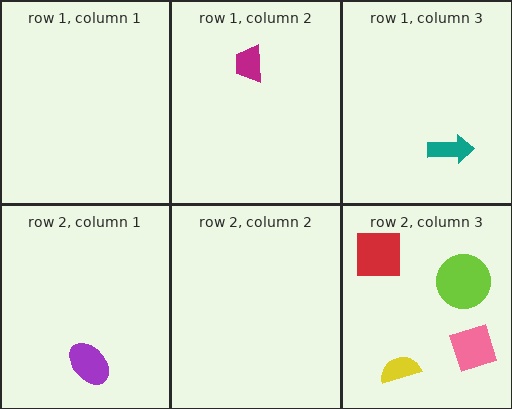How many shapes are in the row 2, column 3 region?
4.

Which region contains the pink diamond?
The row 2, column 3 region.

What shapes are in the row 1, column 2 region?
The magenta trapezoid.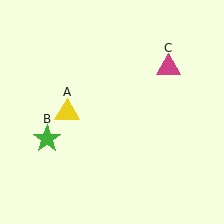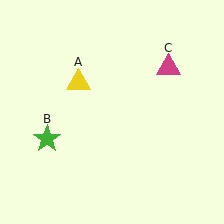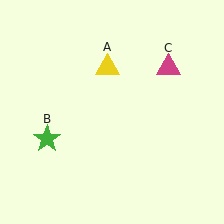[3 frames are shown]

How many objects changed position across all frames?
1 object changed position: yellow triangle (object A).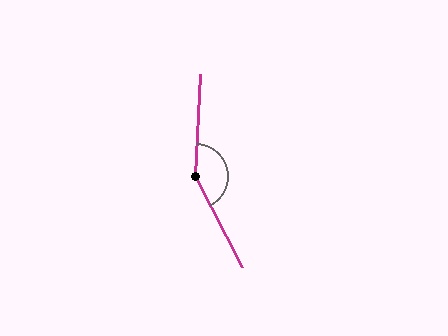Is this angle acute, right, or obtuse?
It is obtuse.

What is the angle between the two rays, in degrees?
Approximately 150 degrees.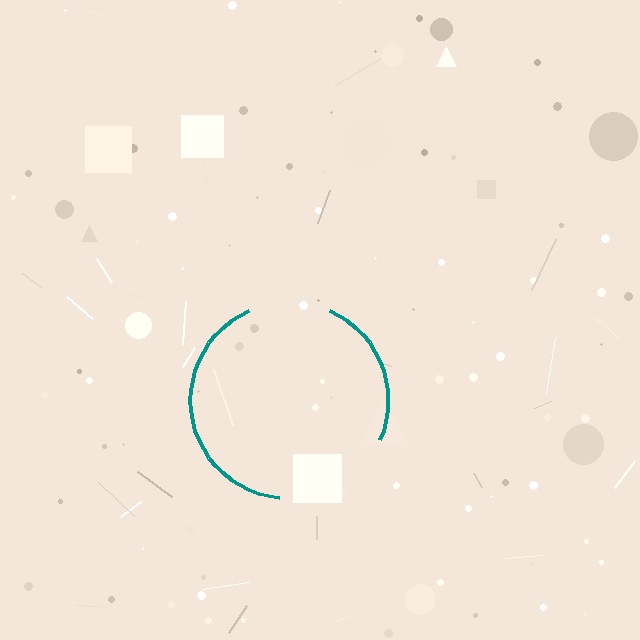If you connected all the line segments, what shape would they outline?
They would outline a circle.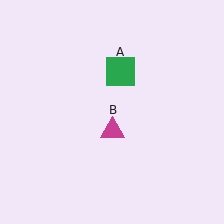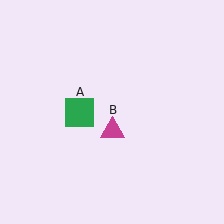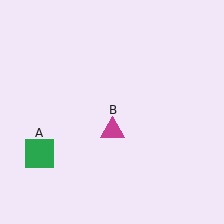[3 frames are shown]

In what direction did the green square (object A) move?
The green square (object A) moved down and to the left.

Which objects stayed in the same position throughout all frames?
Magenta triangle (object B) remained stationary.